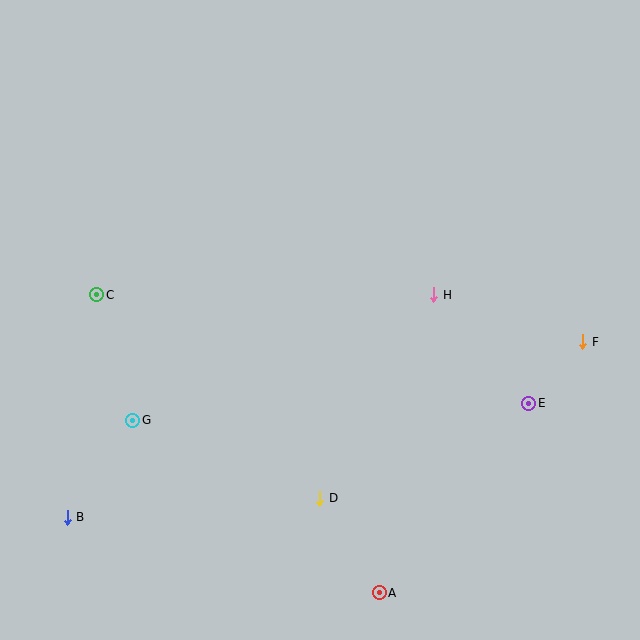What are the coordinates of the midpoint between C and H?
The midpoint between C and H is at (265, 295).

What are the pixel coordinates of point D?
Point D is at (320, 498).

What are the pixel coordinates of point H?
Point H is at (434, 295).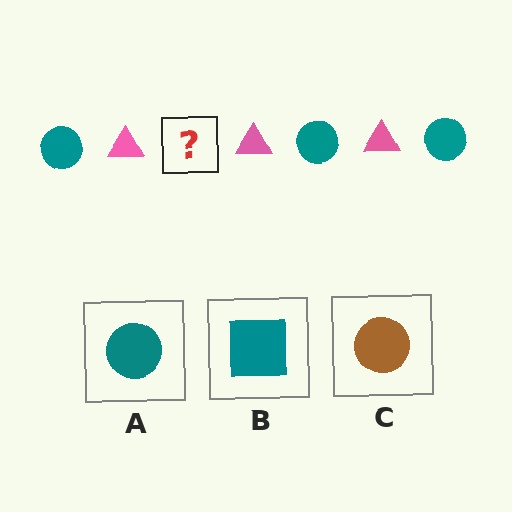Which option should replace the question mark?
Option A.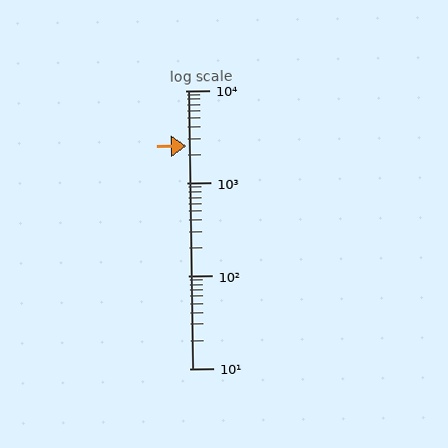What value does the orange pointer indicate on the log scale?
The pointer indicates approximately 2500.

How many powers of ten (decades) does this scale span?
The scale spans 3 decades, from 10 to 10000.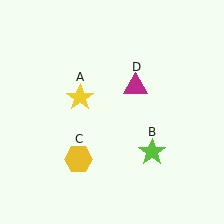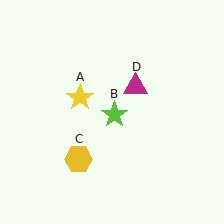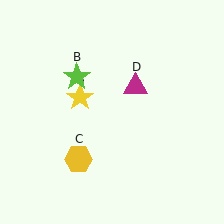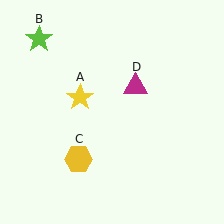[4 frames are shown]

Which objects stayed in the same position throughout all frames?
Yellow star (object A) and yellow hexagon (object C) and magenta triangle (object D) remained stationary.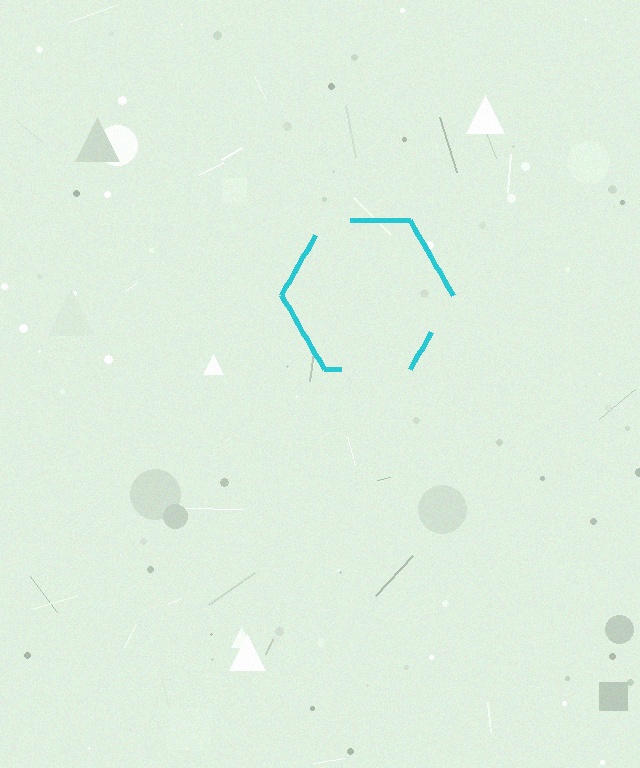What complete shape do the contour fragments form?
The contour fragments form a hexagon.